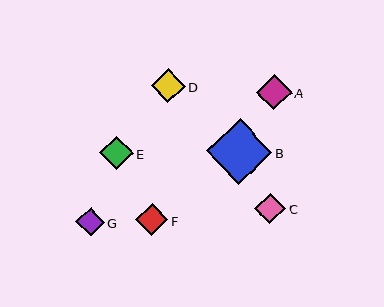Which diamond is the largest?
Diamond B is the largest with a size of approximately 65 pixels.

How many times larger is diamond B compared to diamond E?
Diamond B is approximately 2.0 times the size of diamond E.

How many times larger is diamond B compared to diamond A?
Diamond B is approximately 1.8 times the size of diamond A.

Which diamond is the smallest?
Diamond G is the smallest with a size of approximately 29 pixels.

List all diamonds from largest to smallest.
From largest to smallest: B, A, D, E, F, C, G.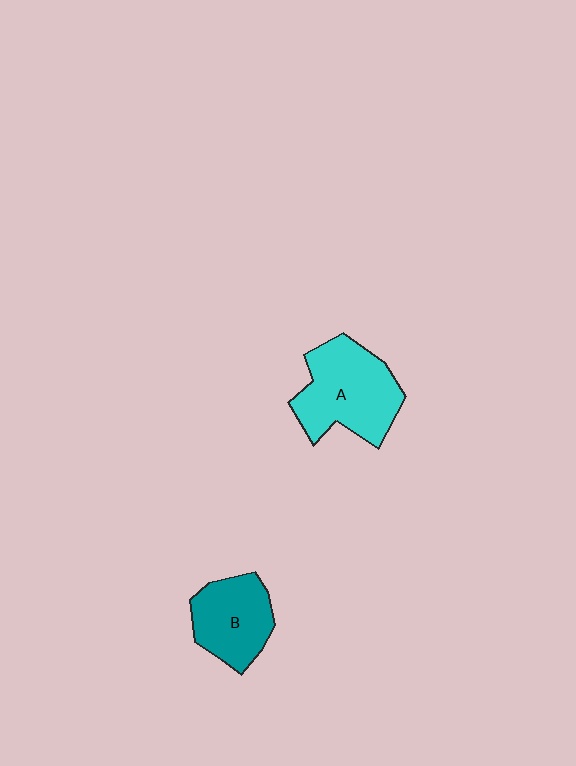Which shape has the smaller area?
Shape B (teal).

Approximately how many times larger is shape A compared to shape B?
Approximately 1.4 times.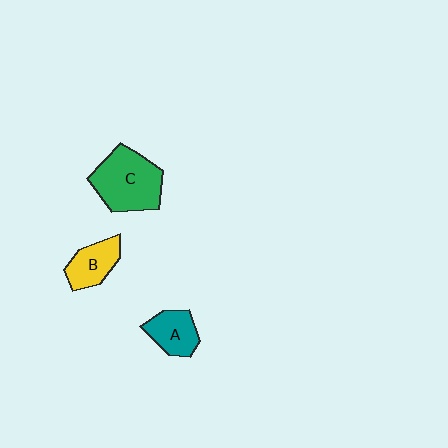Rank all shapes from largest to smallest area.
From largest to smallest: C (green), B (yellow), A (teal).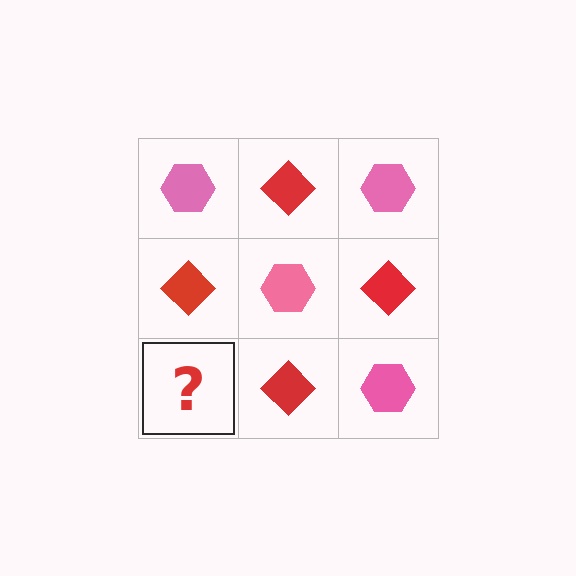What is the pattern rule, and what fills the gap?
The rule is that it alternates pink hexagon and red diamond in a checkerboard pattern. The gap should be filled with a pink hexagon.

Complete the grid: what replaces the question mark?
The question mark should be replaced with a pink hexagon.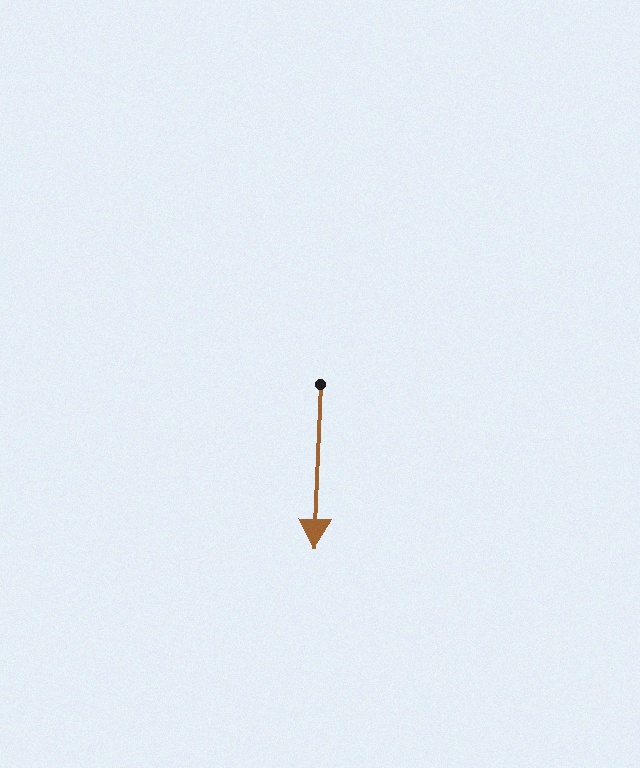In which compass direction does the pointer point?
South.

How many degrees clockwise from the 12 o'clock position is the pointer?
Approximately 182 degrees.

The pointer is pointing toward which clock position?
Roughly 6 o'clock.